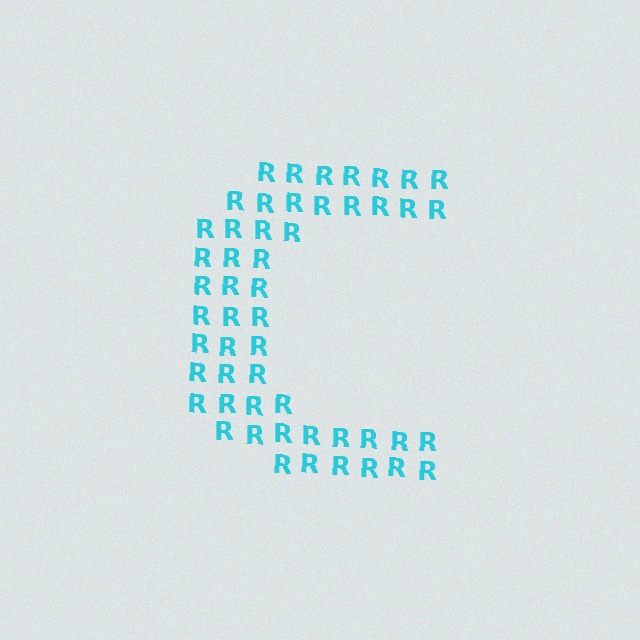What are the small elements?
The small elements are letter R's.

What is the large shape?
The large shape is the letter C.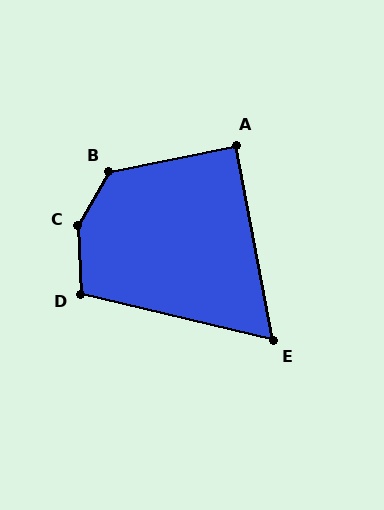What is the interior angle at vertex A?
Approximately 89 degrees (approximately right).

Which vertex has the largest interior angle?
C, at approximately 148 degrees.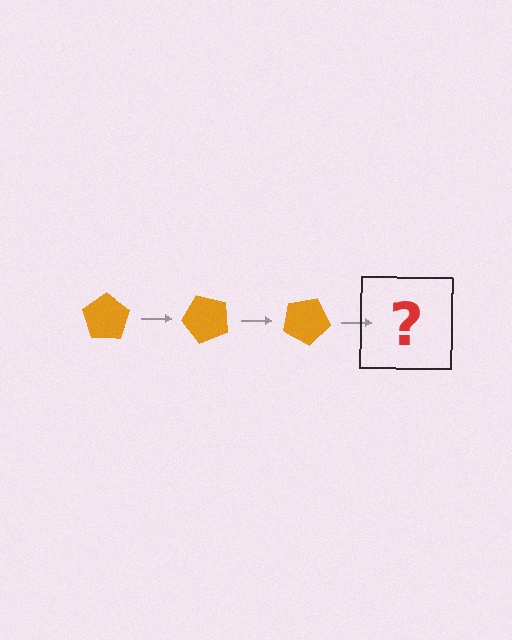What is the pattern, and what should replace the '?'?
The pattern is that the pentagon rotates 50 degrees each step. The '?' should be an orange pentagon rotated 150 degrees.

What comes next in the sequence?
The next element should be an orange pentagon rotated 150 degrees.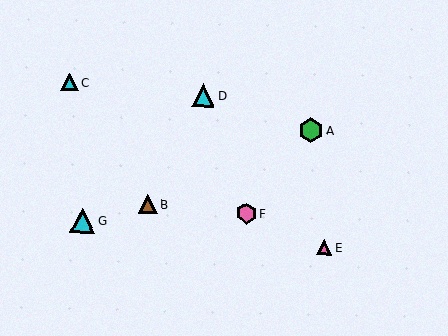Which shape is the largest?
The cyan triangle (labeled G) is the largest.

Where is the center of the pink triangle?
The center of the pink triangle is at (324, 248).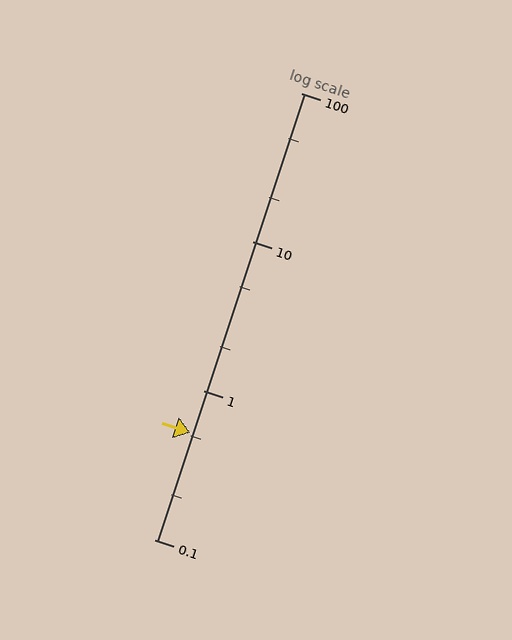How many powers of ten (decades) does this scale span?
The scale spans 3 decades, from 0.1 to 100.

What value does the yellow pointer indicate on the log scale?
The pointer indicates approximately 0.52.